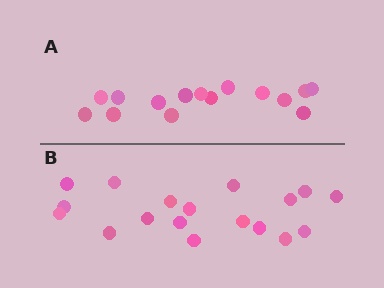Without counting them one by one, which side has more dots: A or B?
Region B (the bottom region) has more dots.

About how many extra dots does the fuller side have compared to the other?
Region B has just a few more — roughly 2 or 3 more dots than region A.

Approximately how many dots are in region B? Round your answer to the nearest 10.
About 20 dots. (The exact count is 18, which rounds to 20.)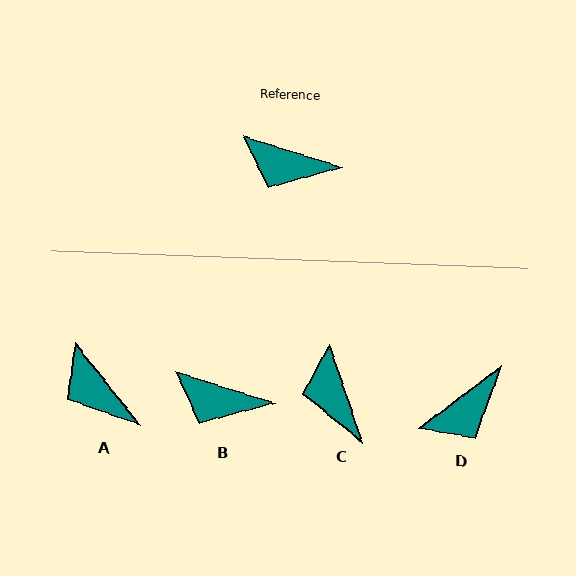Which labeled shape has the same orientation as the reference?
B.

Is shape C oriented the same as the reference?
No, it is off by about 54 degrees.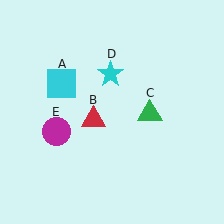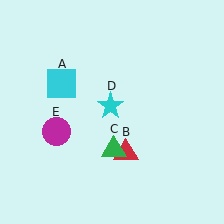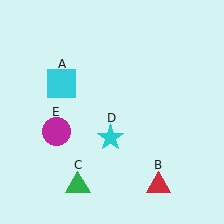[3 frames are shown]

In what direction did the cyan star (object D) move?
The cyan star (object D) moved down.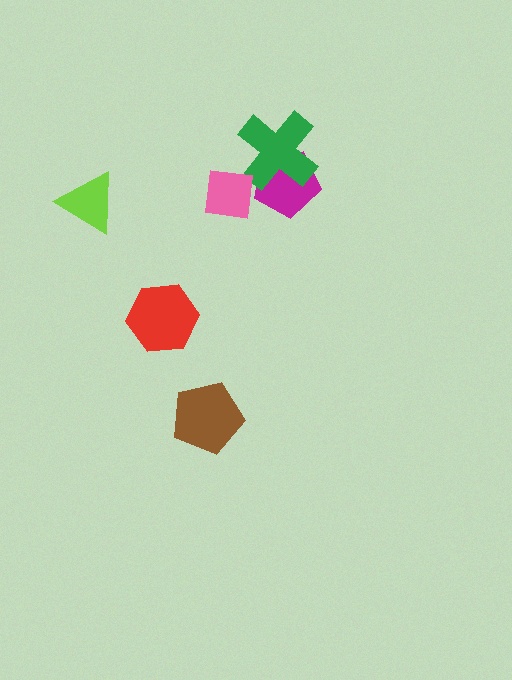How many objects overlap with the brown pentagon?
0 objects overlap with the brown pentagon.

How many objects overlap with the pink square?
1 object overlaps with the pink square.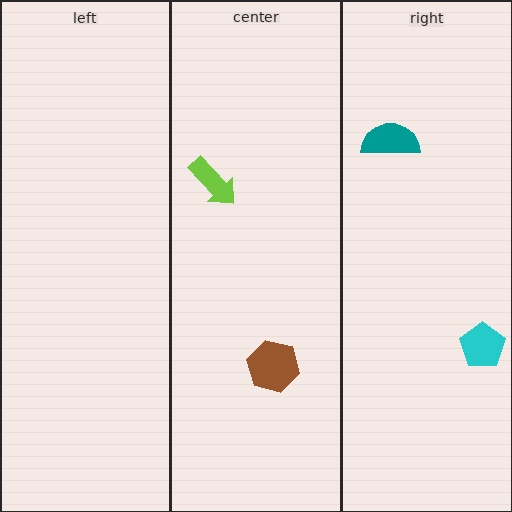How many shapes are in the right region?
2.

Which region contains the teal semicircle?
The right region.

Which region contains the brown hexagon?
The center region.